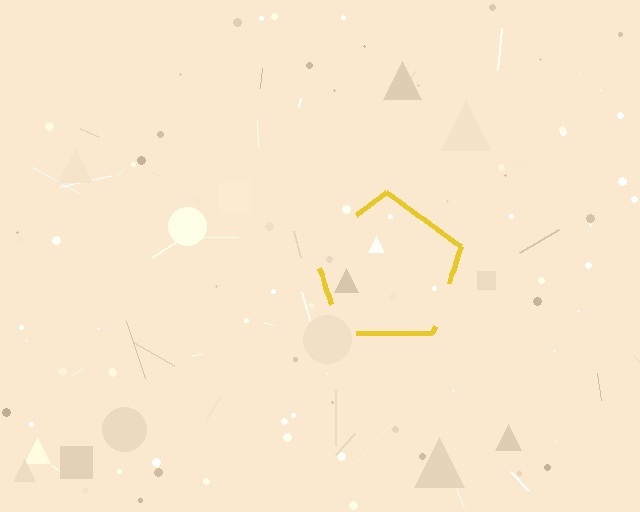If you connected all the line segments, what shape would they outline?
They would outline a pentagon.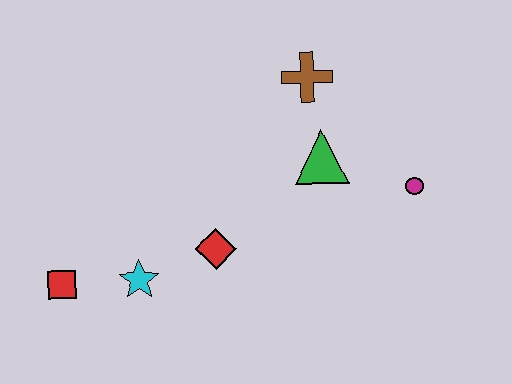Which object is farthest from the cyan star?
The magenta circle is farthest from the cyan star.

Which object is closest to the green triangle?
The brown cross is closest to the green triangle.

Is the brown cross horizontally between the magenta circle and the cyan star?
Yes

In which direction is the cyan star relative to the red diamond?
The cyan star is to the left of the red diamond.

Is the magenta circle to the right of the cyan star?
Yes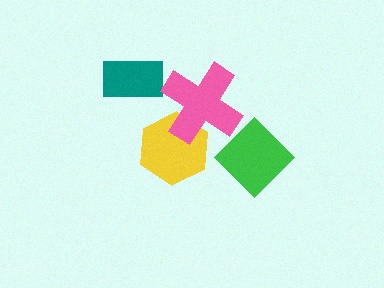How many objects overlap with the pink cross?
1 object overlaps with the pink cross.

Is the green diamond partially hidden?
No, no other shape covers it.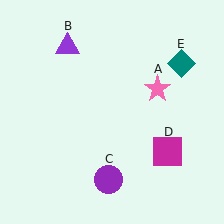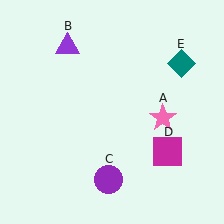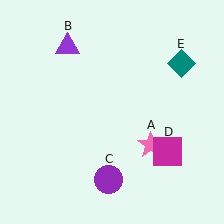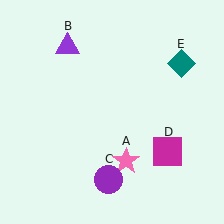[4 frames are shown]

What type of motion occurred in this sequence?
The pink star (object A) rotated clockwise around the center of the scene.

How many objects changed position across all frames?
1 object changed position: pink star (object A).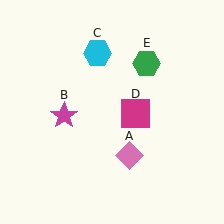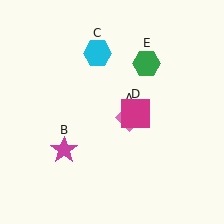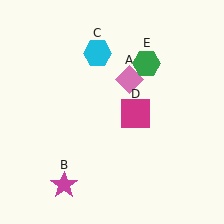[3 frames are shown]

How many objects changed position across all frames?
2 objects changed position: pink diamond (object A), magenta star (object B).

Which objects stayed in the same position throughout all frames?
Cyan hexagon (object C) and magenta square (object D) and green hexagon (object E) remained stationary.